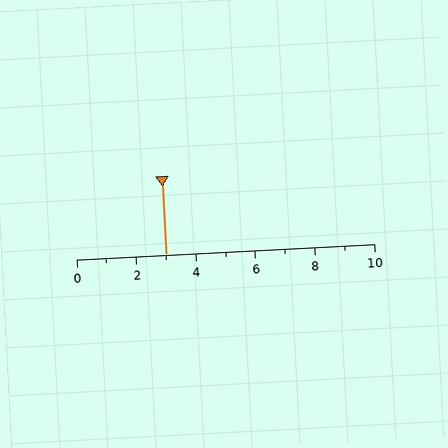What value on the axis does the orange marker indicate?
The marker indicates approximately 3.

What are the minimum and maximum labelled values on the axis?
The axis runs from 0 to 10.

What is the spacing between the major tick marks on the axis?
The major ticks are spaced 2 apart.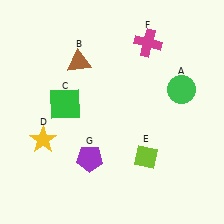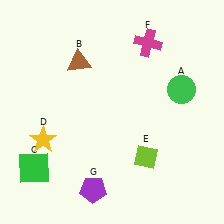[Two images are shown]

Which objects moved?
The objects that moved are: the green square (C), the purple pentagon (G).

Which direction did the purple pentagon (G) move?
The purple pentagon (G) moved down.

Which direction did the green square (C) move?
The green square (C) moved down.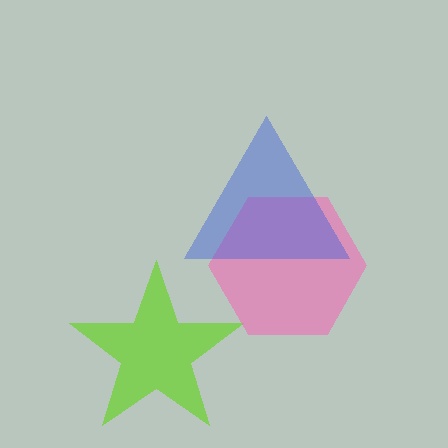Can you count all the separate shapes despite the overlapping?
Yes, there are 3 separate shapes.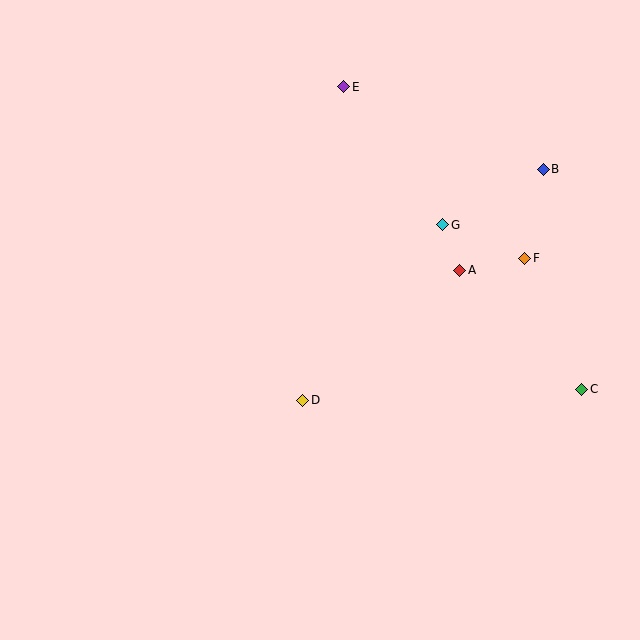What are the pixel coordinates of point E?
Point E is at (344, 87).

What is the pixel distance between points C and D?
The distance between C and D is 279 pixels.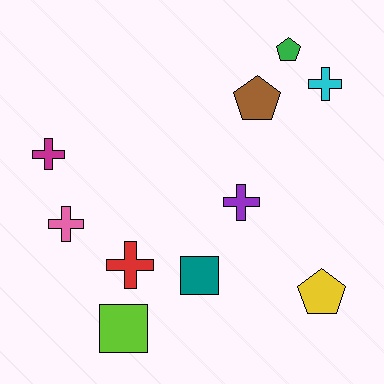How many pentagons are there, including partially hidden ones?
There are 3 pentagons.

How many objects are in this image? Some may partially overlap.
There are 10 objects.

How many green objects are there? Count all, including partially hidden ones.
There is 1 green object.